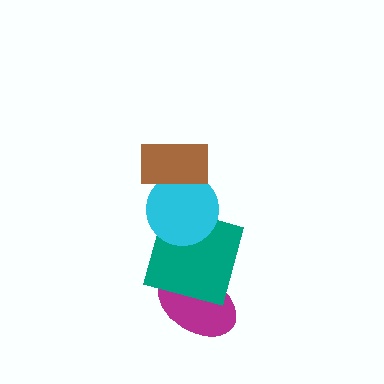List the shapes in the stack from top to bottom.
From top to bottom: the brown rectangle, the cyan circle, the teal square, the magenta ellipse.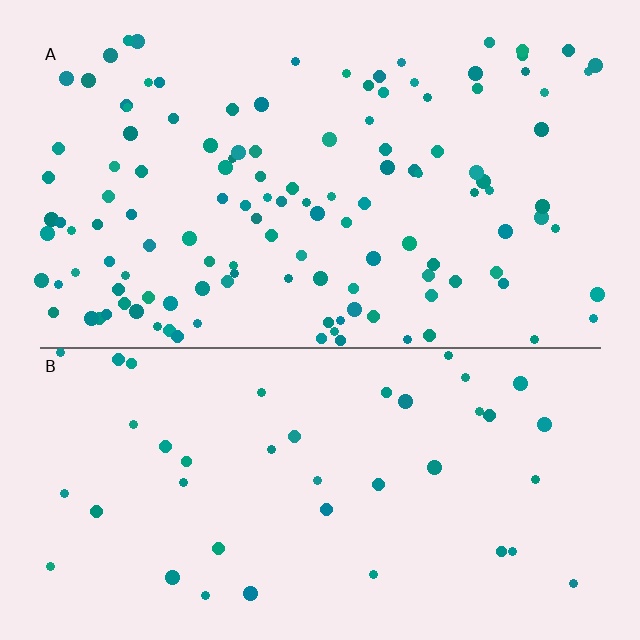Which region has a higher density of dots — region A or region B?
A (the top).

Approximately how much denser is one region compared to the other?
Approximately 3.0× — region A over region B.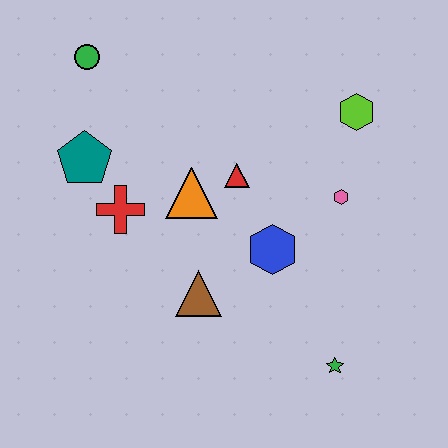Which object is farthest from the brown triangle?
The green circle is farthest from the brown triangle.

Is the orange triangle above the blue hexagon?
Yes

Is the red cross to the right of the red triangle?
No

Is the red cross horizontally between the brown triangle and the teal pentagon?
Yes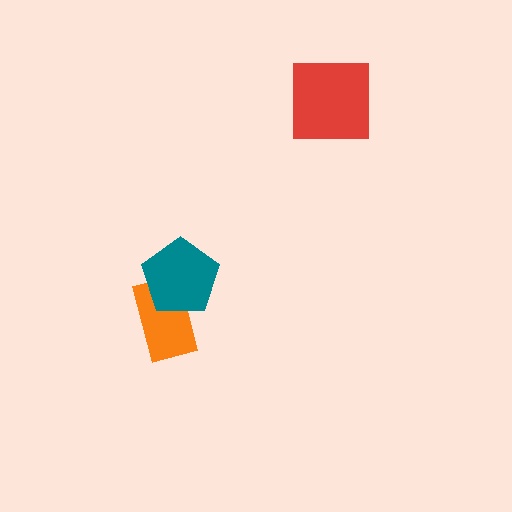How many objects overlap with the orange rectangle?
1 object overlaps with the orange rectangle.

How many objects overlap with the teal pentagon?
1 object overlaps with the teal pentagon.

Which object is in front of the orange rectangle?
The teal pentagon is in front of the orange rectangle.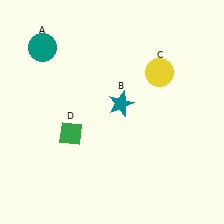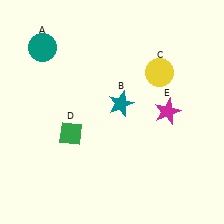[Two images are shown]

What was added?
A magenta star (E) was added in Image 2.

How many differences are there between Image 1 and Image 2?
There is 1 difference between the two images.